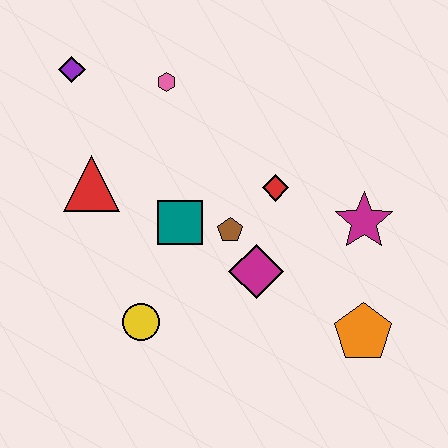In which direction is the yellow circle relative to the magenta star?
The yellow circle is to the left of the magenta star.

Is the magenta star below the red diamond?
Yes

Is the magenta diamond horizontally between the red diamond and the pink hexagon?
Yes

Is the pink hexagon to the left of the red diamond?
Yes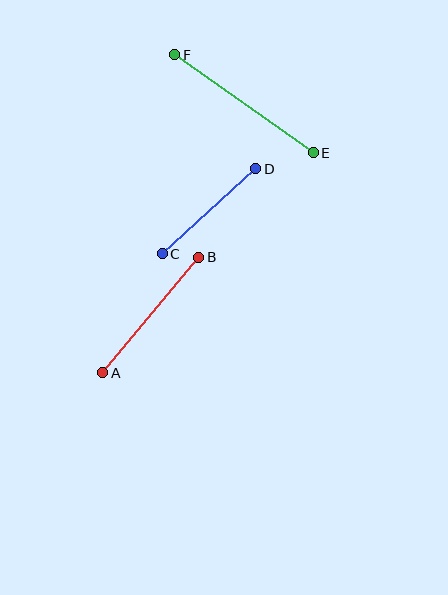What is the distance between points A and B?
The distance is approximately 150 pixels.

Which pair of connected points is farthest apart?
Points E and F are farthest apart.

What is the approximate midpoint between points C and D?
The midpoint is at approximately (209, 211) pixels.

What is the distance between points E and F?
The distance is approximately 170 pixels.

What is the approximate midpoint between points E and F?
The midpoint is at approximately (244, 104) pixels.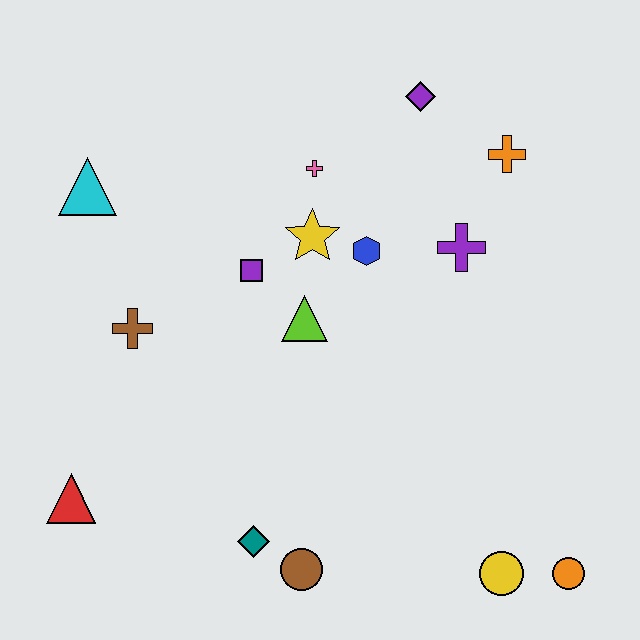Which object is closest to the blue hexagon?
The yellow star is closest to the blue hexagon.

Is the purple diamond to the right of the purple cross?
No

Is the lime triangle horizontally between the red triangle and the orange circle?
Yes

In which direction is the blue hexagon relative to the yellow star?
The blue hexagon is to the right of the yellow star.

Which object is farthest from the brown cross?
The orange circle is farthest from the brown cross.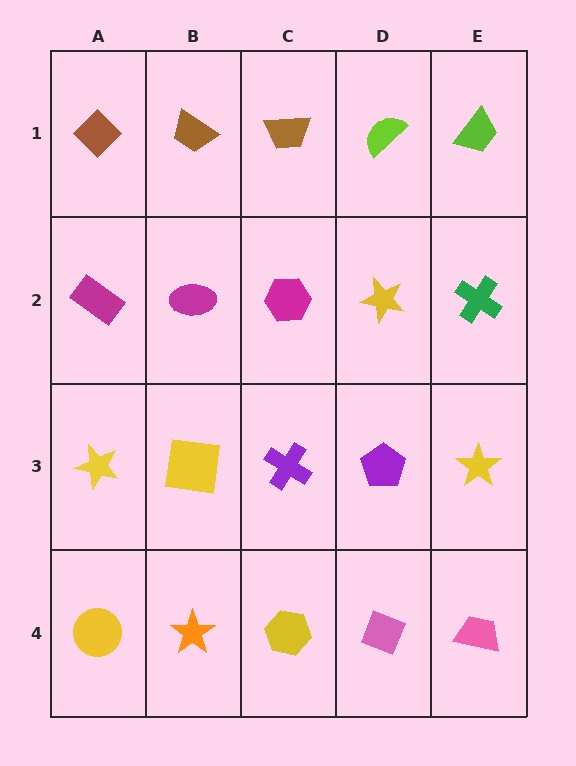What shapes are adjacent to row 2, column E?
A lime trapezoid (row 1, column E), a yellow star (row 3, column E), a yellow star (row 2, column D).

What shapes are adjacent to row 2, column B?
A brown trapezoid (row 1, column B), a yellow square (row 3, column B), a magenta rectangle (row 2, column A), a magenta hexagon (row 2, column C).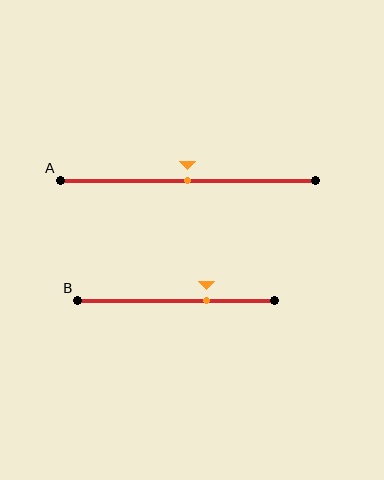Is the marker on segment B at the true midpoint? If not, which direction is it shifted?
No, the marker on segment B is shifted to the right by about 15% of the segment length.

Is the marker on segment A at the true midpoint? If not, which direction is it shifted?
Yes, the marker on segment A is at the true midpoint.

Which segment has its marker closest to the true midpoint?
Segment A has its marker closest to the true midpoint.